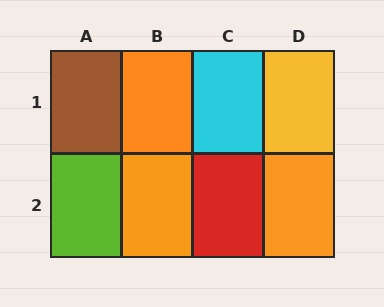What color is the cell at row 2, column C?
Red.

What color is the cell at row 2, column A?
Lime.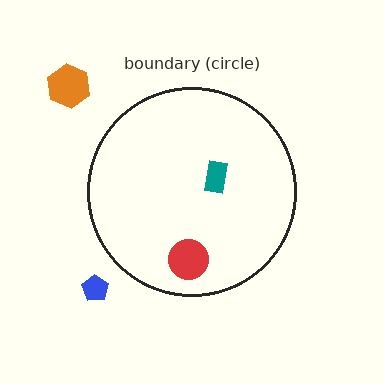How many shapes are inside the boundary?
2 inside, 2 outside.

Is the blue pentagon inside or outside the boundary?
Outside.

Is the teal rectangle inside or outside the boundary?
Inside.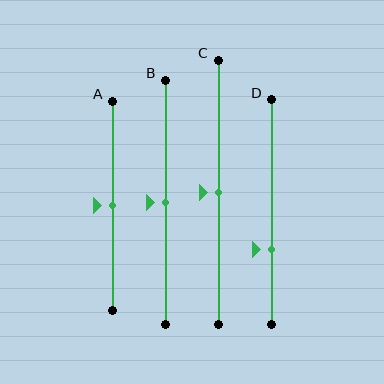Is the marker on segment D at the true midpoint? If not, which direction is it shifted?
No, the marker on segment D is shifted downward by about 17% of the segment length.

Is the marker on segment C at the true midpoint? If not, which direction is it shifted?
Yes, the marker on segment C is at the true midpoint.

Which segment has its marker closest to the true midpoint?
Segment A has its marker closest to the true midpoint.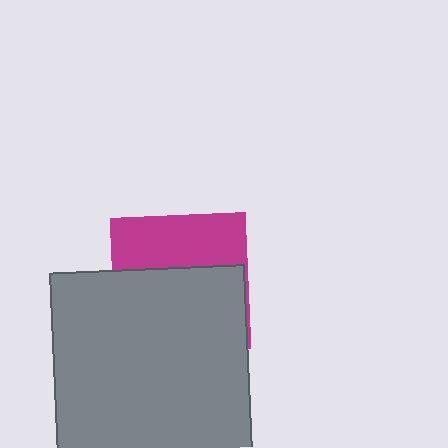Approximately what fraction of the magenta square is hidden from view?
Roughly 61% of the magenta square is hidden behind the gray rectangle.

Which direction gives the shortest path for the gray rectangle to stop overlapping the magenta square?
Moving down gives the shortest separation.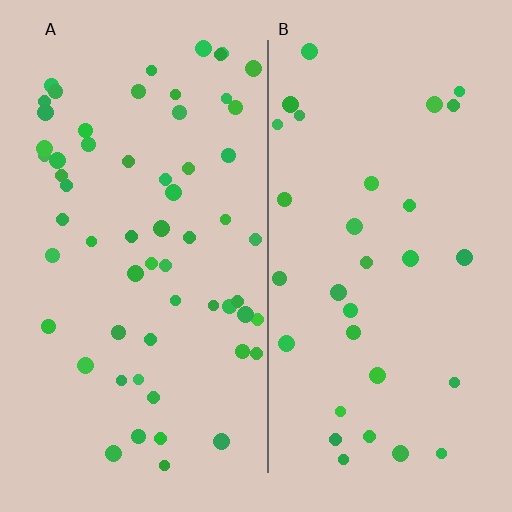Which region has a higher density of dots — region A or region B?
A (the left).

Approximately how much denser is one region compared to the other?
Approximately 1.9× — region A over region B.